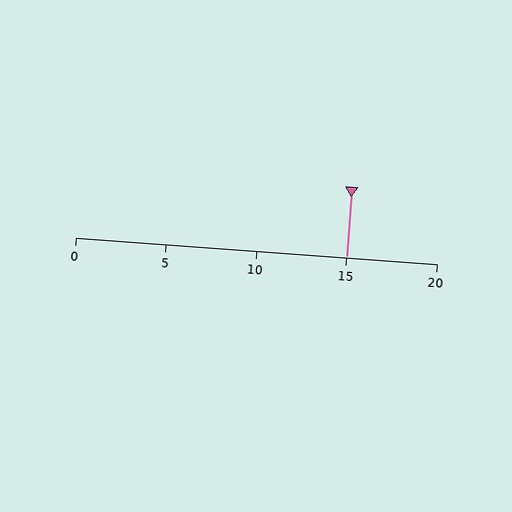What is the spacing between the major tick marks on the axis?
The major ticks are spaced 5 apart.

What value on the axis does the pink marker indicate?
The marker indicates approximately 15.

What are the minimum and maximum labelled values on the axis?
The axis runs from 0 to 20.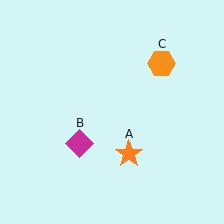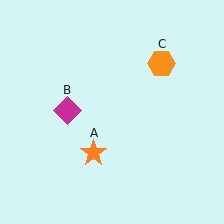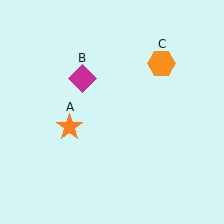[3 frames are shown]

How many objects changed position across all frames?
2 objects changed position: orange star (object A), magenta diamond (object B).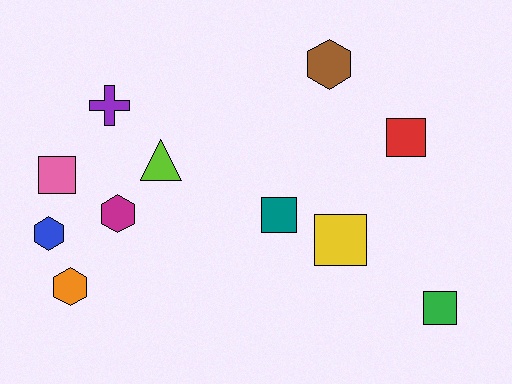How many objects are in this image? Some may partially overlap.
There are 11 objects.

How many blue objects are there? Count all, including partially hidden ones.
There is 1 blue object.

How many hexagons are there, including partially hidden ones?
There are 4 hexagons.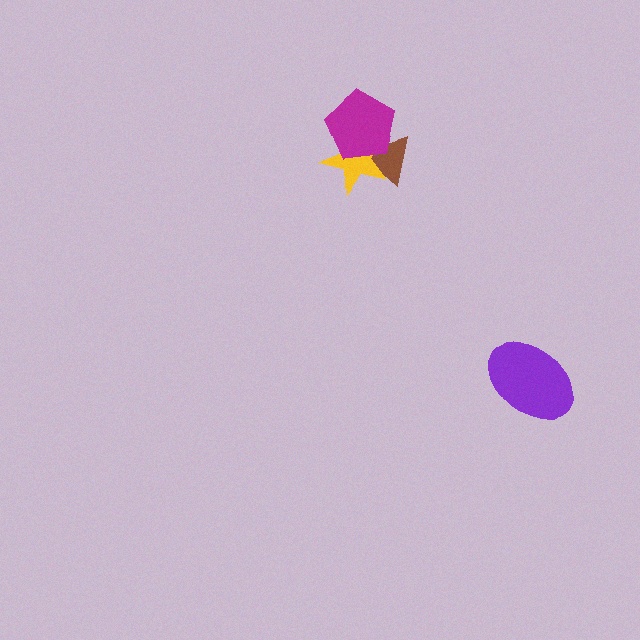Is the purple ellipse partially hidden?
No, no other shape covers it.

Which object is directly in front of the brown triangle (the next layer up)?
The yellow star is directly in front of the brown triangle.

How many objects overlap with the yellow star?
2 objects overlap with the yellow star.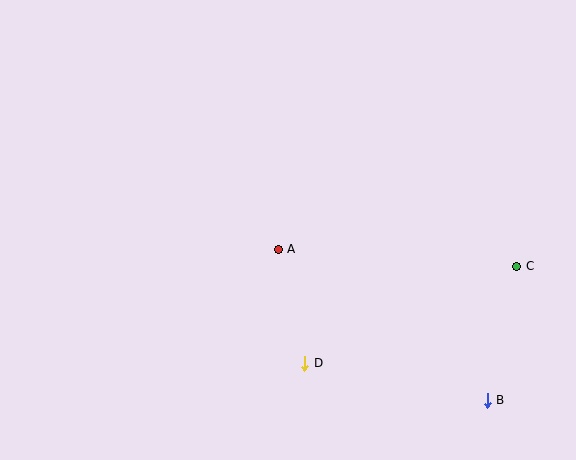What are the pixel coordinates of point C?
Point C is at (517, 266).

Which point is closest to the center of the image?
Point A at (278, 249) is closest to the center.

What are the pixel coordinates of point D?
Point D is at (305, 363).